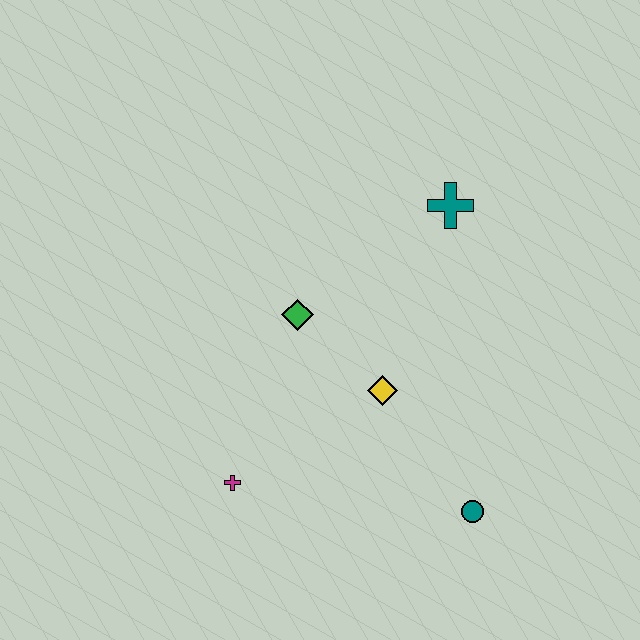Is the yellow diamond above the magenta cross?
Yes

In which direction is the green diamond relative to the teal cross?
The green diamond is to the left of the teal cross.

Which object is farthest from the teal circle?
The teal cross is farthest from the teal circle.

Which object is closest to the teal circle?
The yellow diamond is closest to the teal circle.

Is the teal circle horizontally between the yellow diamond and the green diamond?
No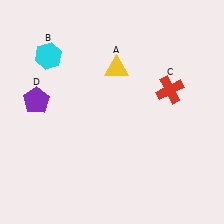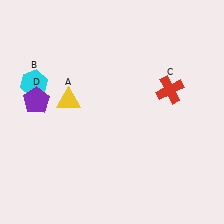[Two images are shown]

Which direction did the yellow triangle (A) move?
The yellow triangle (A) moved left.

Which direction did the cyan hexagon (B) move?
The cyan hexagon (B) moved down.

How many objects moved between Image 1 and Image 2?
2 objects moved between the two images.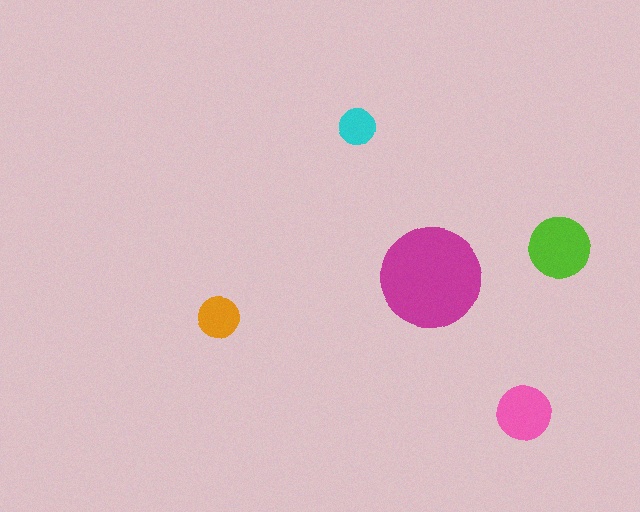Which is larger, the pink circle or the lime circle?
The lime one.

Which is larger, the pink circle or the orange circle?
The pink one.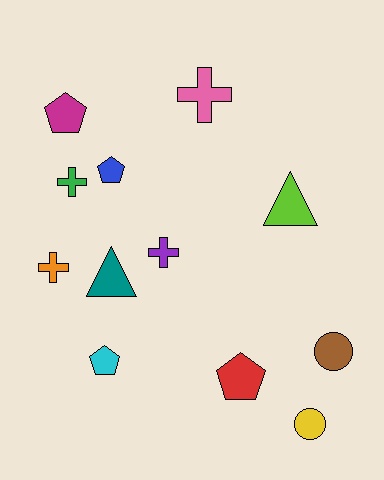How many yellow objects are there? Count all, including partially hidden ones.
There is 1 yellow object.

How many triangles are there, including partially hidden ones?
There are 2 triangles.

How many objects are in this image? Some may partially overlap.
There are 12 objects.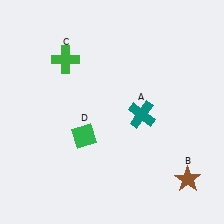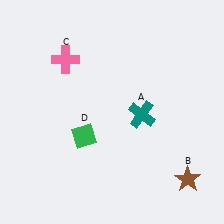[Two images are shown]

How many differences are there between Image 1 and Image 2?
There is 1 difference between the two images.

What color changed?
The cross (C) changed from green in Image 1 to pink in Image 2.